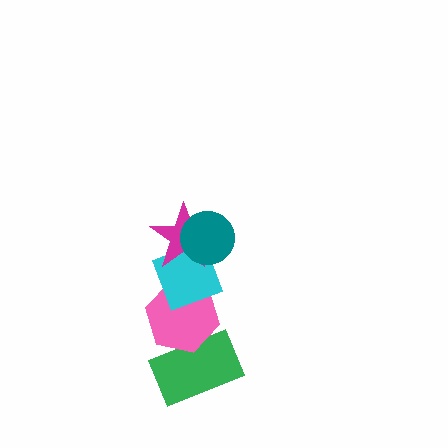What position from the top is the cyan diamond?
The cyan diamond is 3rd from the top.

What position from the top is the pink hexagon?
The pink hexagon is 4th from the top.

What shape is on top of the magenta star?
The teal circle is on top of the magenta star.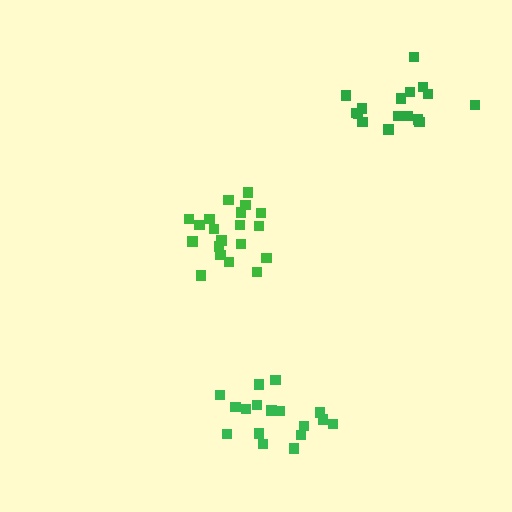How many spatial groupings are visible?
There are 3 spatial groupings.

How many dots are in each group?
Group 1: 17 dots, Group 2: 20 dots, Group 3: 16 dots (53 total).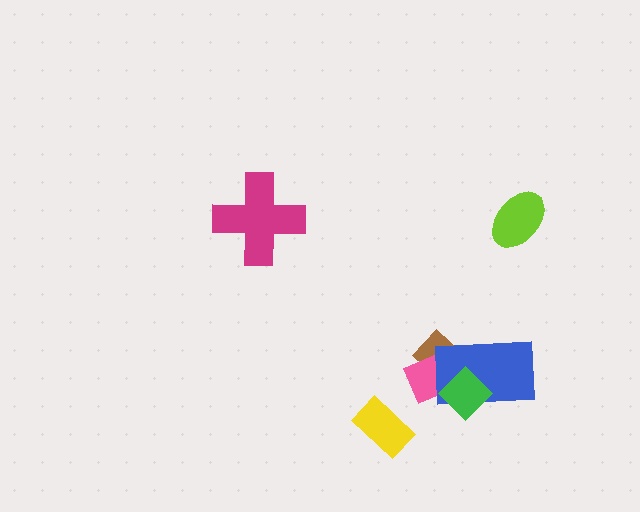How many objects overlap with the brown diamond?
2 objects overlap with the brown diamond.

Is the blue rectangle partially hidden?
Yes, it is partially covered by another shape.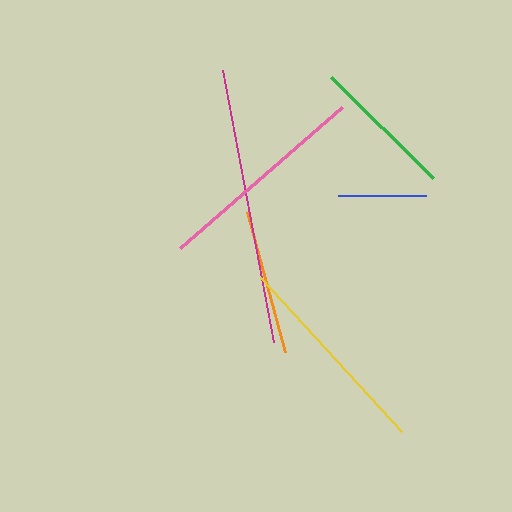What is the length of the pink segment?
The pink segment is approximately 215 pixels long.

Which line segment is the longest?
The magenta line is the longest at approximately 276 pixels.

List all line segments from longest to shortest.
From longest to shortest: magenta, pink, yellow, orange, green, blue.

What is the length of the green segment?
The green segment is approximately 144 pixels long.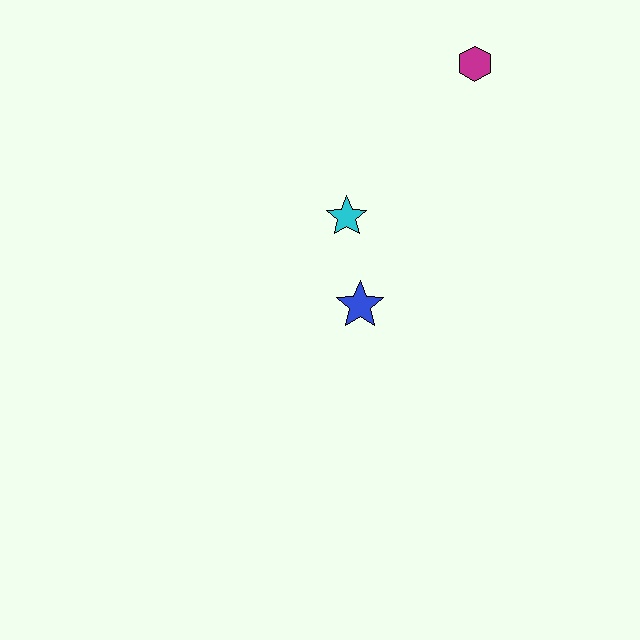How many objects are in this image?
There are 3 objects.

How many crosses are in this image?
There are no crosses.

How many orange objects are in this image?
There are no orange objects.